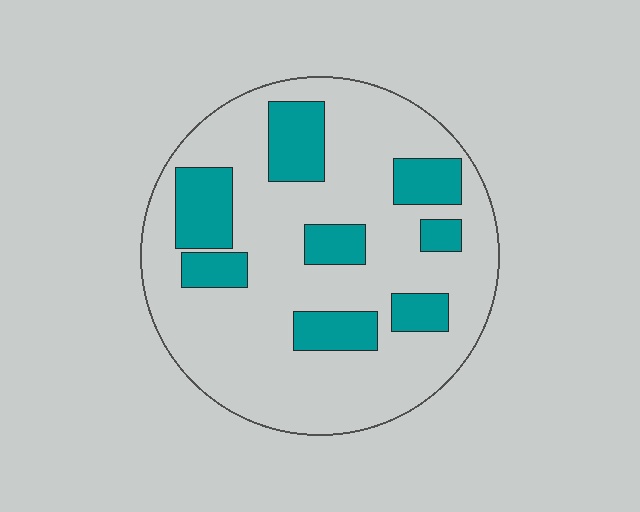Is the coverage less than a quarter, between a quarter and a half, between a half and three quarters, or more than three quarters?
Less than a quarter.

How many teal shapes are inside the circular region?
8.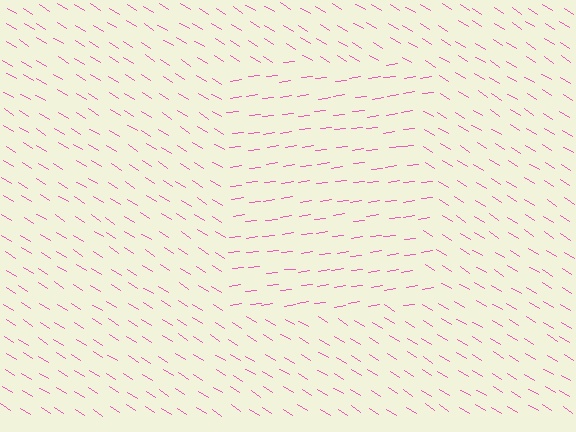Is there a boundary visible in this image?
Yes, there is a texture boundary formed by a change in line orientation.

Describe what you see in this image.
The image is filled with small pink line segments. A rectangle region in the image has lines oriented differently from the surrounding lines, creating a visible texture boundary.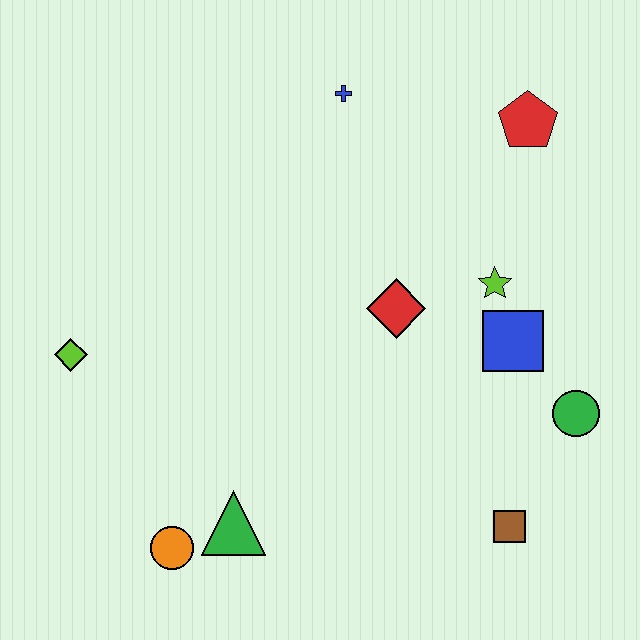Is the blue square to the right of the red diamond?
Yes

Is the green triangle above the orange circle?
Yes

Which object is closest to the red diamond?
The lime star is closest to the red diamond.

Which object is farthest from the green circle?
The lime diamond is farthest from the green circle.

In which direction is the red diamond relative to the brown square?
The red diamond is above the brown square.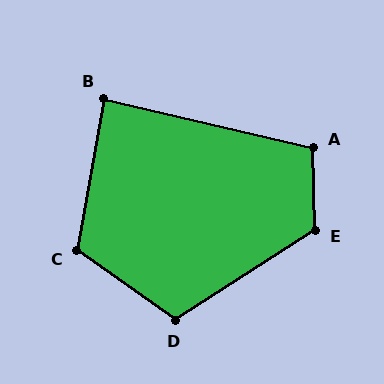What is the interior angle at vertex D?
Approximately 112 degrees (obtuse).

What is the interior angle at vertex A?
Approximately 105 degrees (obtuse).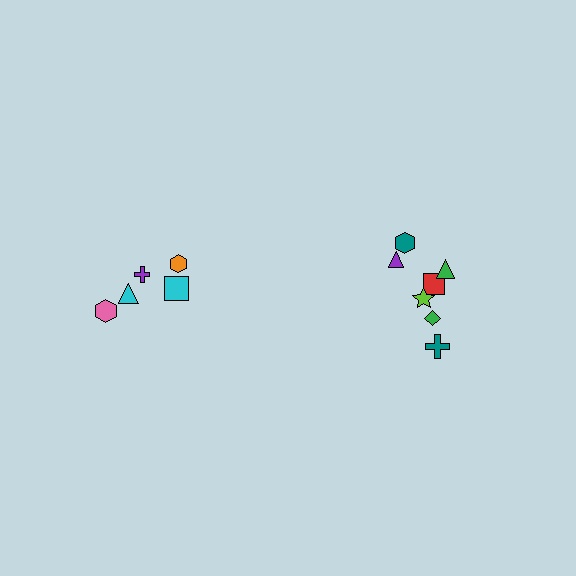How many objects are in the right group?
There are 7 objects.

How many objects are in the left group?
There are 5 objects.